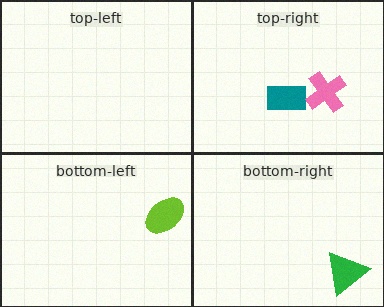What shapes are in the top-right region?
The teal rectangle, the pink cross.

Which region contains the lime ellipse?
The bottom-left region.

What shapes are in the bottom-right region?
The green triangle.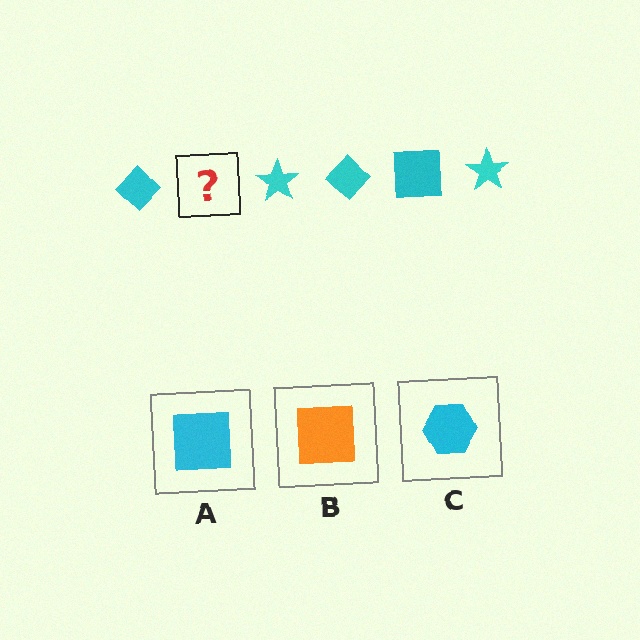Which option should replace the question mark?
Option A.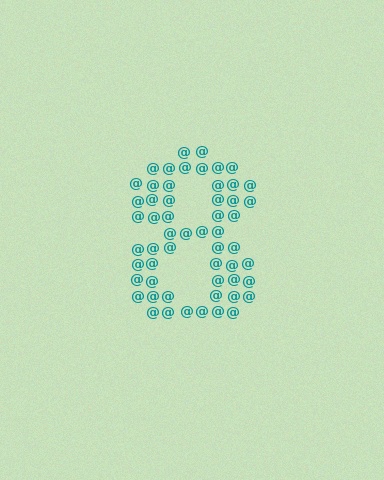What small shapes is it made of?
It is made of small at signs.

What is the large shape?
The large shape is the digit 8.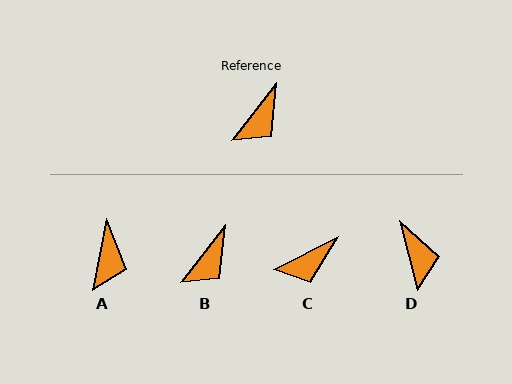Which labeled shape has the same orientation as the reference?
B.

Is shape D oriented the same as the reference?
No, it is off by about 53 degrees.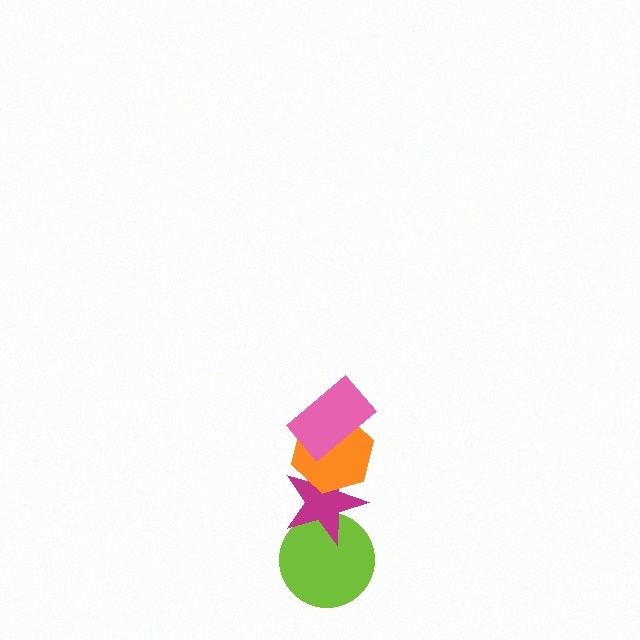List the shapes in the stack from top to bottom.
From top to bottom: the pink rectangle, the orange hexagon, the magenta star, the lime circle.